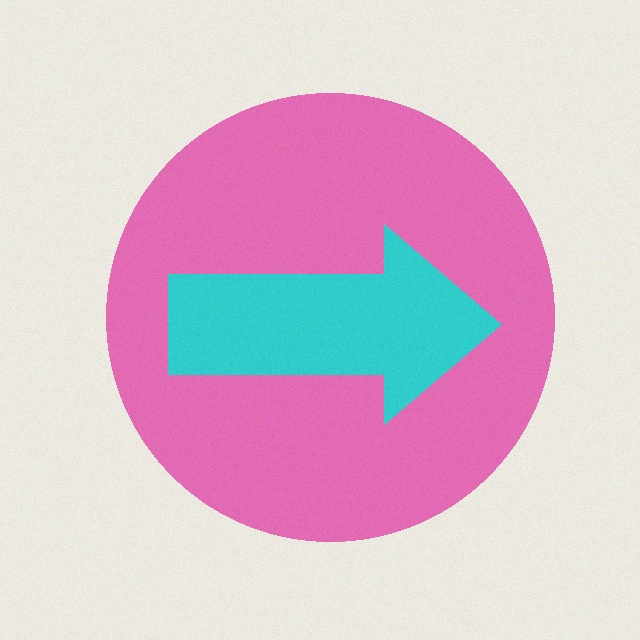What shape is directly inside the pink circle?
The cyan arrow.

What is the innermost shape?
The cyan arrow.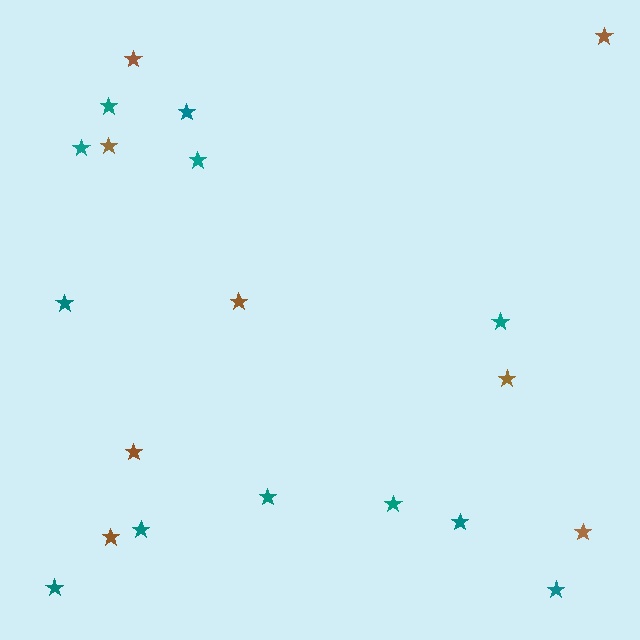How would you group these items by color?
There are 2 groups: one group of brown stars (8) and one group of teal stars (12).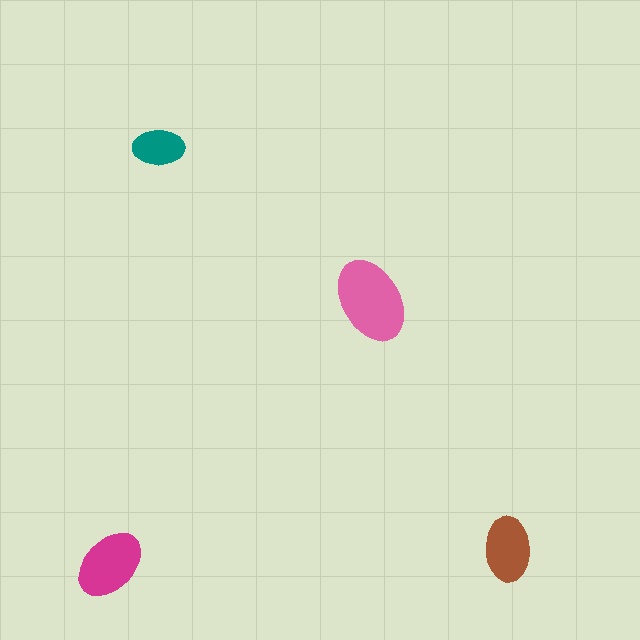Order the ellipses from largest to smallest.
the pink one, the magenta one, the brown one, the teal one.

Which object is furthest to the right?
The brown ellipse is rightmost.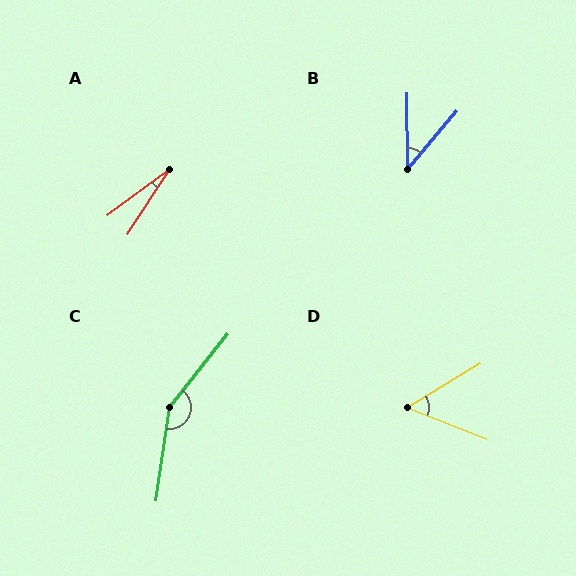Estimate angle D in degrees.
Approximately 53 degrees.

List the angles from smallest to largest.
A (20°), B (41°), D (53°), C (149°).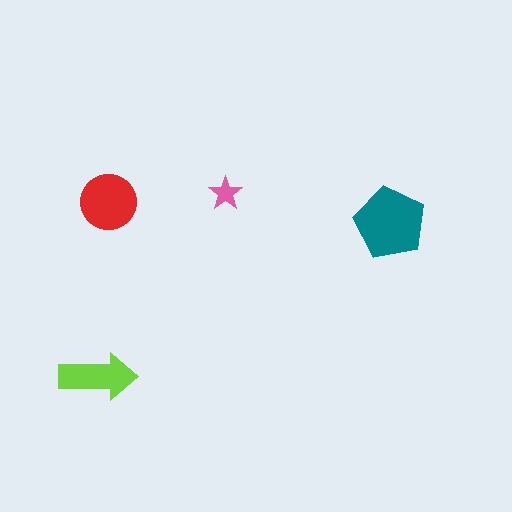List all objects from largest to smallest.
The teal pentagon, the red circle, the lime arrow, the pink star.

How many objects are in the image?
There are 4 objects in the image.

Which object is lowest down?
The lime arrow is bottommost.